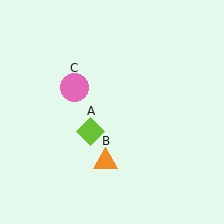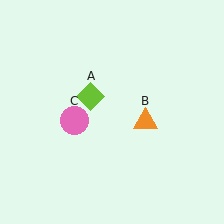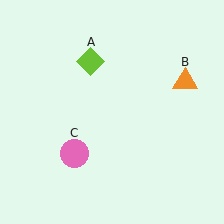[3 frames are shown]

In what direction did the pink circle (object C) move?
The pink circle (object C) moved down.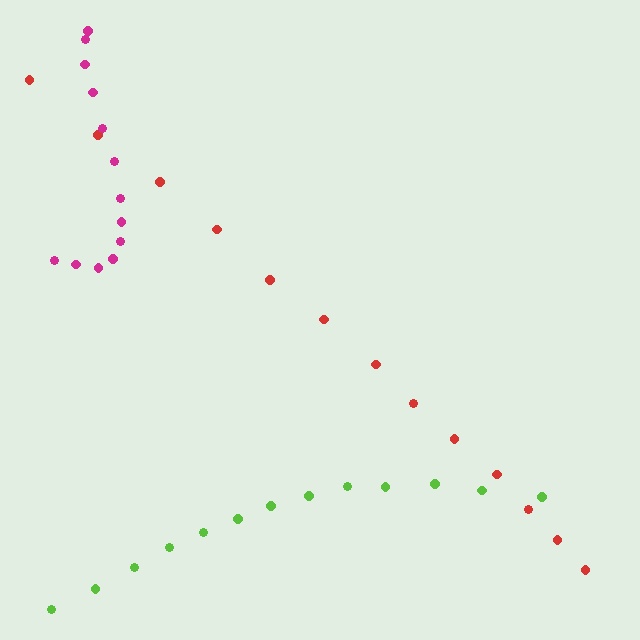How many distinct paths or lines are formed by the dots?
There are 3 distinct paths.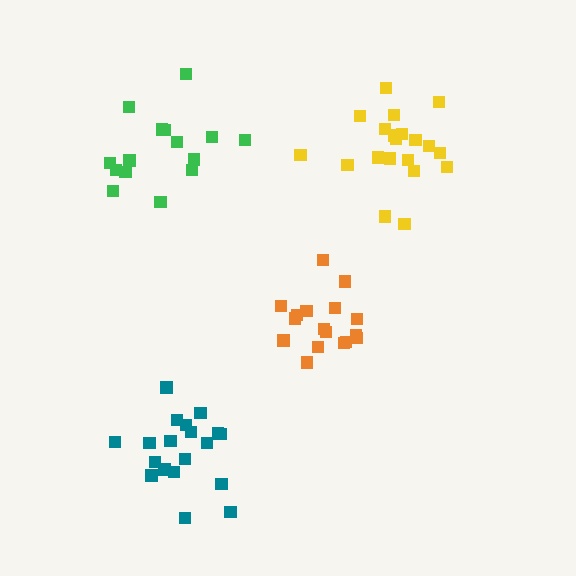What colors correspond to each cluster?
The clusters are colored: teal, yellow, orange, green.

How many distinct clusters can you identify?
There are 4 distinct clusters.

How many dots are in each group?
Group 1: 19 dots, Group 2: 20 dots, Group 3: 17 dots, Group 4: 15 dots (71 total).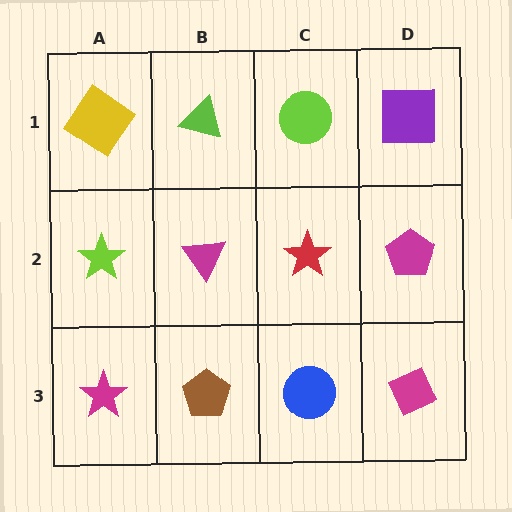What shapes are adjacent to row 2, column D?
A purple square (row 1, column D), a magenta diamond (row 3, column D), a red star (row 2, column C).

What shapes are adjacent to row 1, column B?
A magenta triangle (row 2, column B), a yellow diamond (row 1, column A), a lime circle (row 1, column C).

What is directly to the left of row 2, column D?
A red star.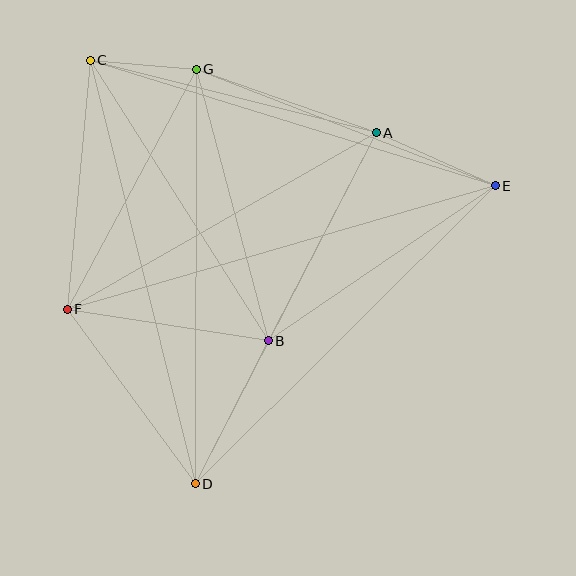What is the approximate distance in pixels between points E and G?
The distance between E and G is approximately 321 pixels.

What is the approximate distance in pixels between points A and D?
The distance between A and D is approximately 395 pixels.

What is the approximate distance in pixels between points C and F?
The distance between C and F is approximately 250 pixels.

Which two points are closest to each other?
Points C and G are closest to each other.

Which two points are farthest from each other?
Points E and F are farthest from each other.